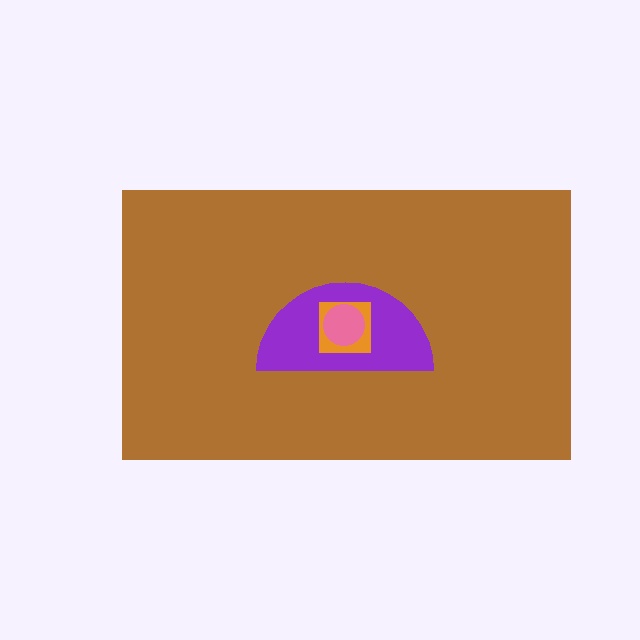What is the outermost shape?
The brown rectangle.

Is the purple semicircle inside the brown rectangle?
Yes.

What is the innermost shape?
The pink circle.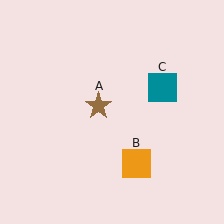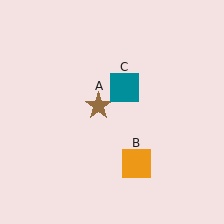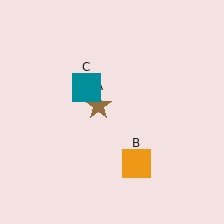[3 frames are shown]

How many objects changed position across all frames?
1 object changed position: teal square (object C).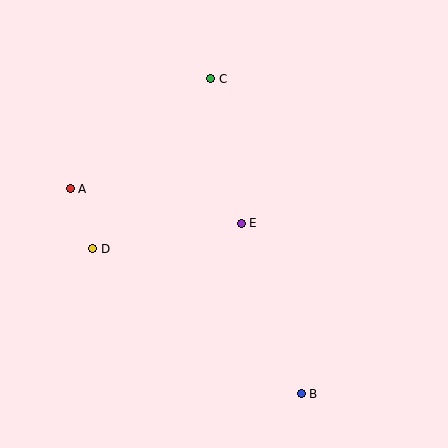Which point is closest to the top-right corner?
Point C is closest to the top-right corner.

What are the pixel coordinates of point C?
Point C is at (211, 79).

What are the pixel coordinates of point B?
Point B is at (301, 394).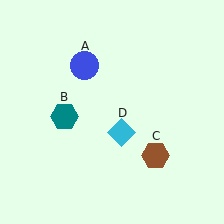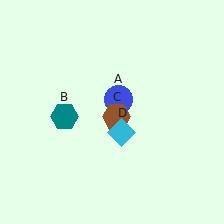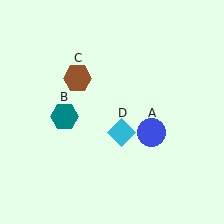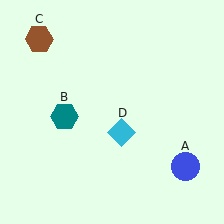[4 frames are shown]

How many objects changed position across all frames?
2 objects changed position: blue circle (object A), brown hexagon (object C).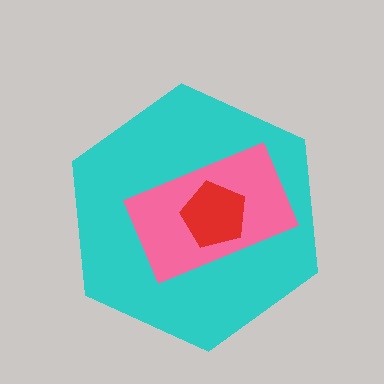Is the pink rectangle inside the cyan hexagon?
Yes.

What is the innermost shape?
The red pentagon.